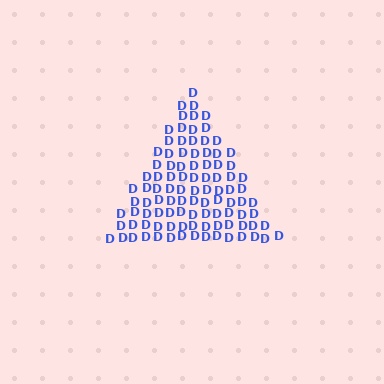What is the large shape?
The large shape is a triangle.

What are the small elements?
The small elements are letter D's.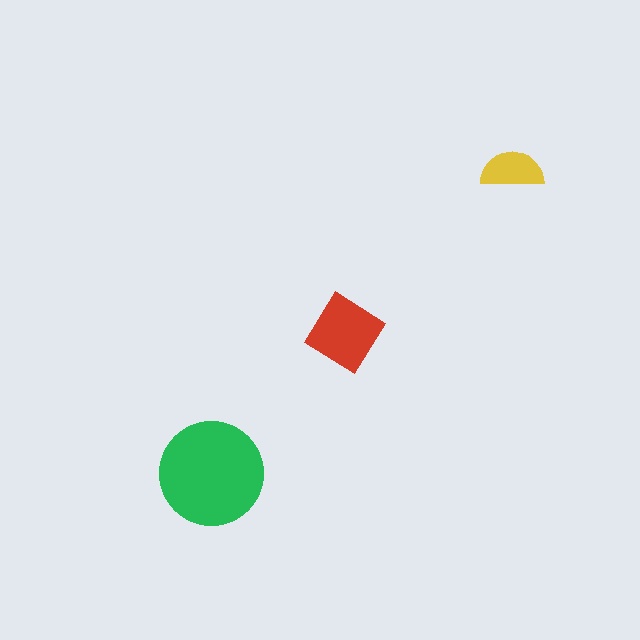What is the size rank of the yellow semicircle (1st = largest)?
3rd.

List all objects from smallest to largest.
The yellow semicircle, the red diamond, the green circle.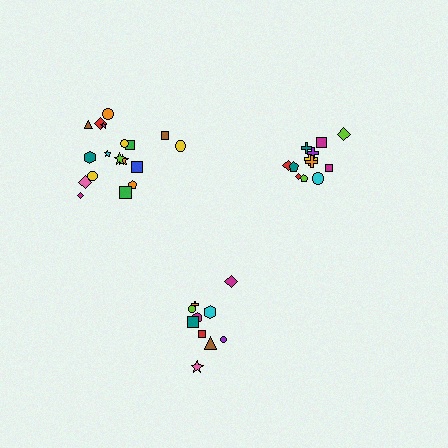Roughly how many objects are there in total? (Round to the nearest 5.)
Roughly 40 objects in total.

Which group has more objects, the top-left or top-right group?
The top-left group.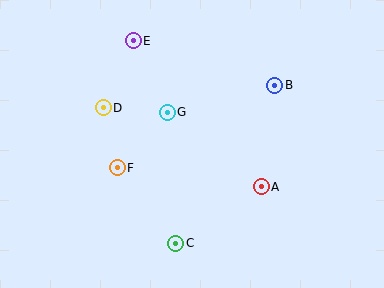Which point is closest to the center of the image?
Point G at (167, 112) is closest to the center.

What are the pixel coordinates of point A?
Point A is at (261, 187).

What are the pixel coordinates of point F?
Point F is at (117, 168).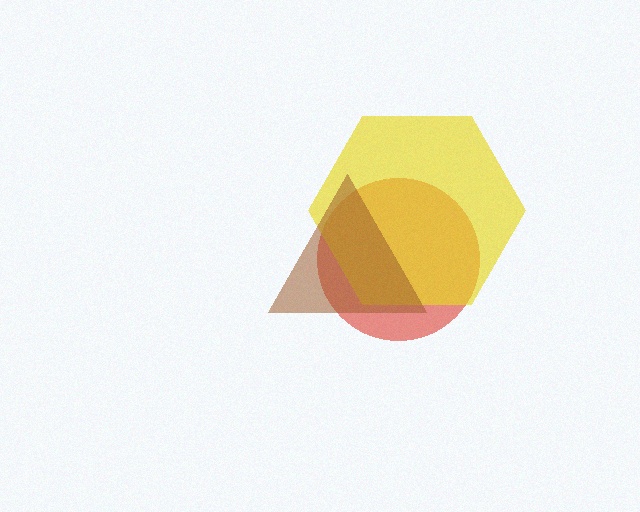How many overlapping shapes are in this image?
There are 3 overlapping shapes in the image.